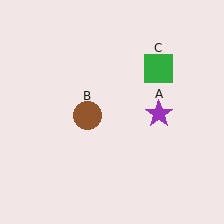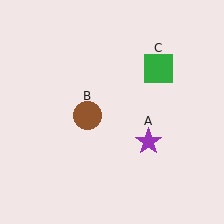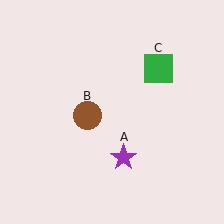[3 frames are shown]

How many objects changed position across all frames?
1 object changed position: purple star (object A).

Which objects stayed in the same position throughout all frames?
Brown circle (object B) and green square (object C) remained stationary.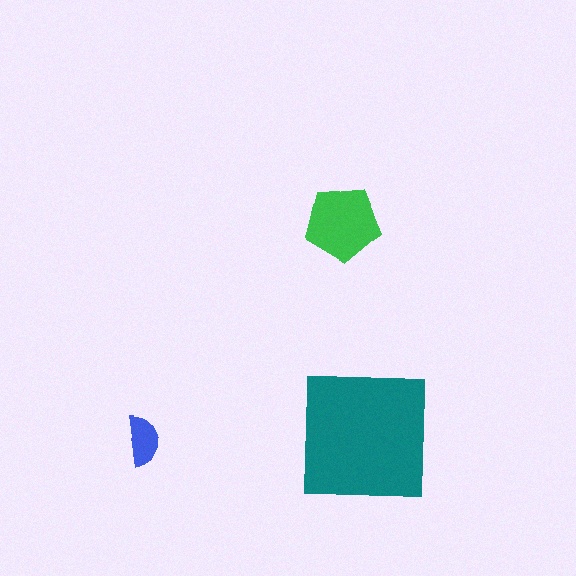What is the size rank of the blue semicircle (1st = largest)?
3rd.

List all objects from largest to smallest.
The teal square, the green pentagon, the blue semicircle.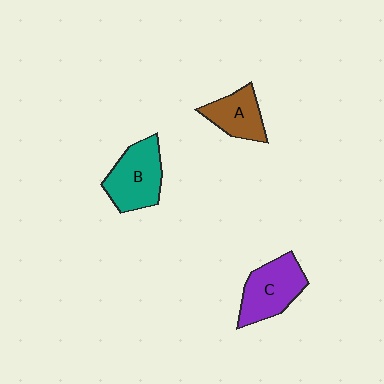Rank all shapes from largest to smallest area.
From largest to smallest: B (teal), C (purple), A (brown).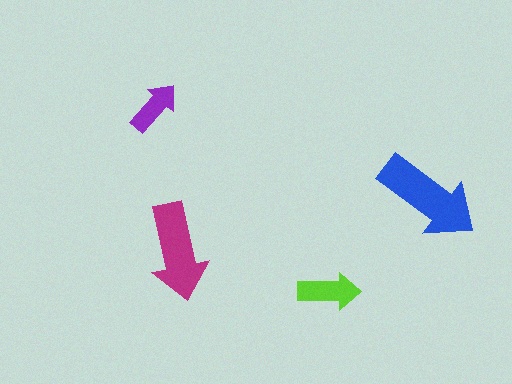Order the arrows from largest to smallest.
the blue one, the magenta one, the lime one, the purple one.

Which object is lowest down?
The lime arrow is bottommost.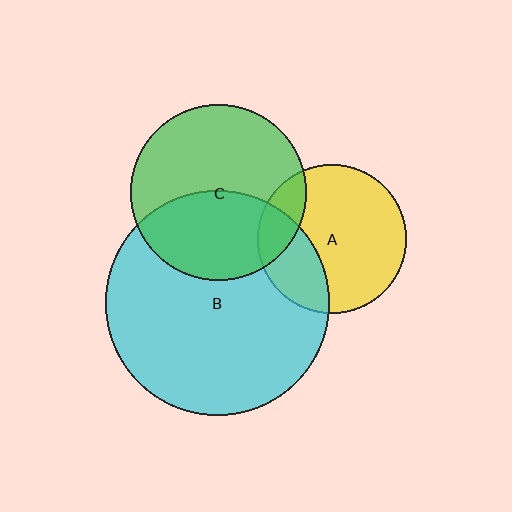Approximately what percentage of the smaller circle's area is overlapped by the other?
Approximately 45%.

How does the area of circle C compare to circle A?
Approximately 1.4 times.